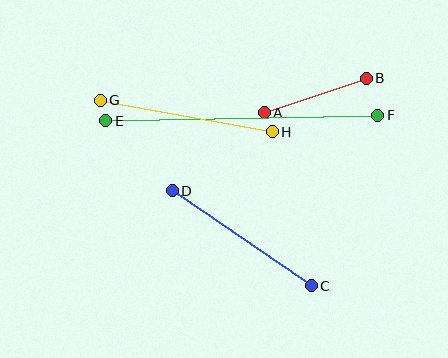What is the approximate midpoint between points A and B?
The midpoint is at approximately (315, 95) pixels.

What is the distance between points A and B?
The distance is approximately 108 pixels.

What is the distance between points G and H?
The distance is approximately 175 pixels.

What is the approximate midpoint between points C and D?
The midpoint is at approximately (242, 238) pixels.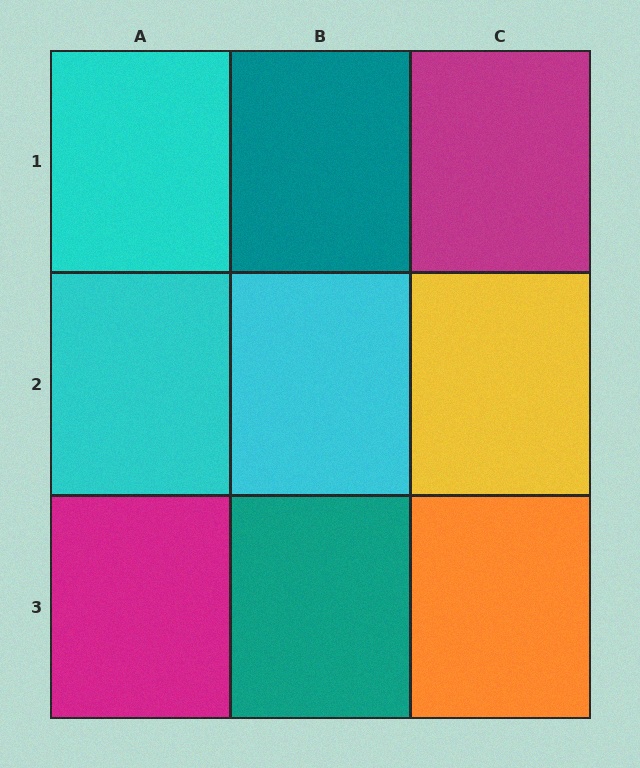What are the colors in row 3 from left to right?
Magenta, teal, orange.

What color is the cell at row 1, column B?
Teal.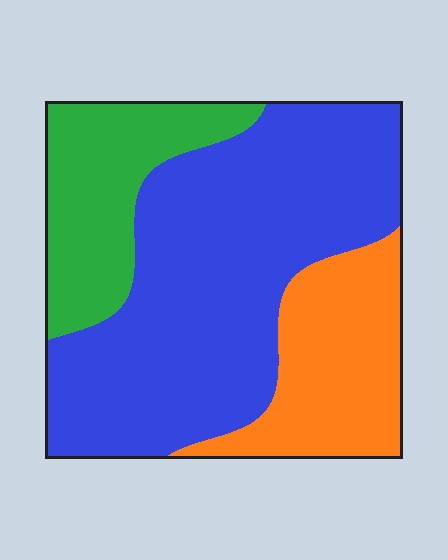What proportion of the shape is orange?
Orange covers 22% of the shape.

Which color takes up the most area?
Blue, at roughly 55%.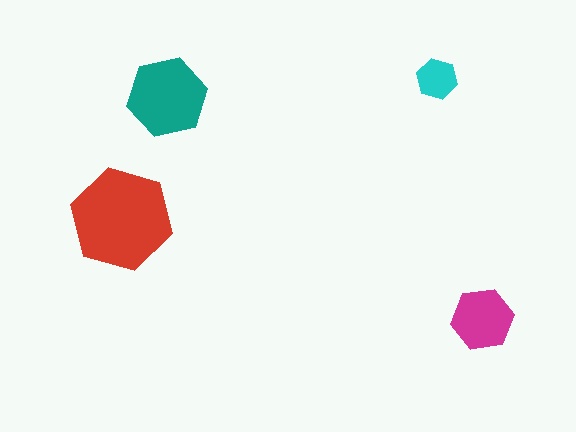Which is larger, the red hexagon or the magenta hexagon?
The red one.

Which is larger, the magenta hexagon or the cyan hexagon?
The magenta one.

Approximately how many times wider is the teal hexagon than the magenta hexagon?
About 1.5 times wider.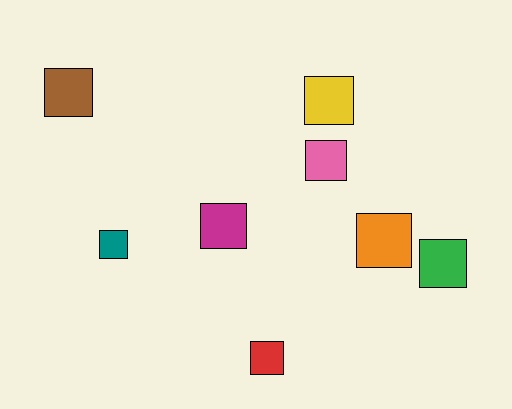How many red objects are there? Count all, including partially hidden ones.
There is 1 red object.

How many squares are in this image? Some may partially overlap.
There are 8 squares.